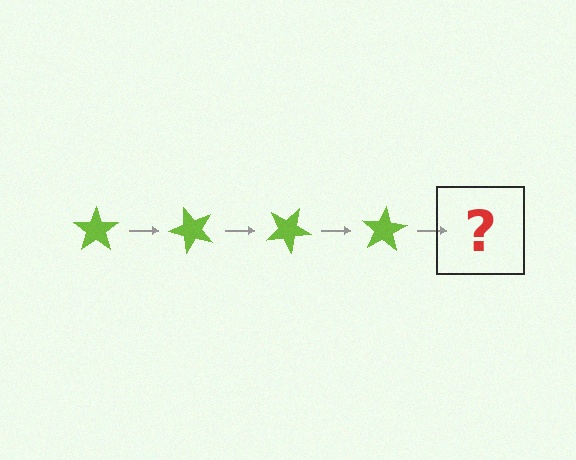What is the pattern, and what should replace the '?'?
The pattern is that the star rotates 50 degrees each step. The '?' should be a lime star rotated 200 degrees.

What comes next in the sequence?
The next element should be a lime star rotated 200 degrees.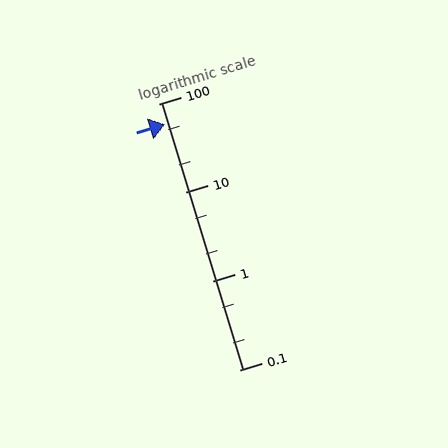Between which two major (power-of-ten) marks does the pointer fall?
The pointer is between 10 and 100.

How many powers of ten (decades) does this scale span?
The scale spans 3 decades, from 0.1 to 100.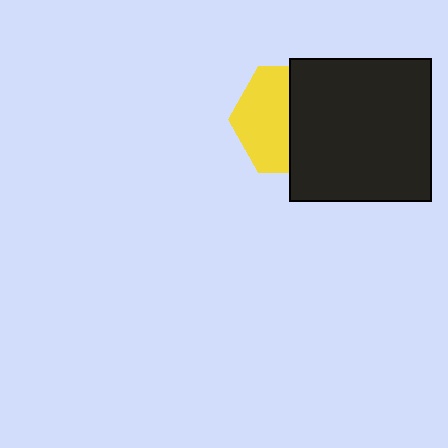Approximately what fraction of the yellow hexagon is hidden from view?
Roughly 50% of the yellow hexagon is hidden behind the black square.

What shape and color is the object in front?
The object in front is a black square.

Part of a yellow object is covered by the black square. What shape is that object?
It is a hexagon.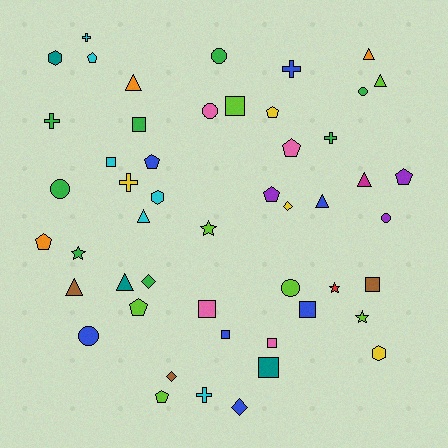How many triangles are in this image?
There are 8 triangles.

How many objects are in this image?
There are 50 objects.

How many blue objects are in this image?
There are 7 blue objects.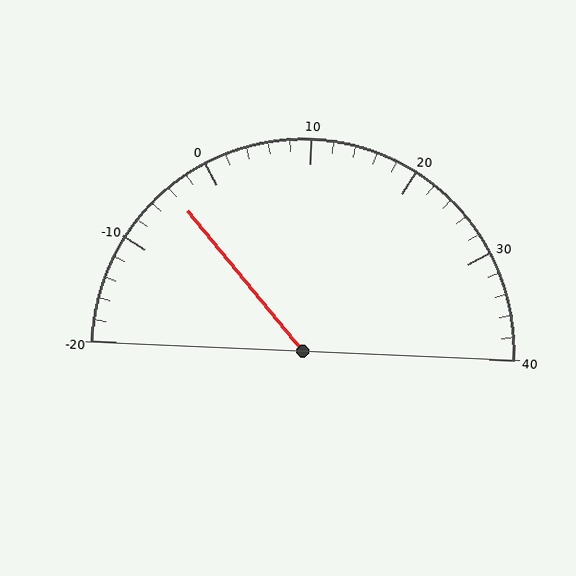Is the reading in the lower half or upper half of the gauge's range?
The reading is in the lower half of the range (-20 to 40).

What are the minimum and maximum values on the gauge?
The gauge ranges from -20 to 40.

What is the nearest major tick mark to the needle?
The nearest major tick mark is 0.